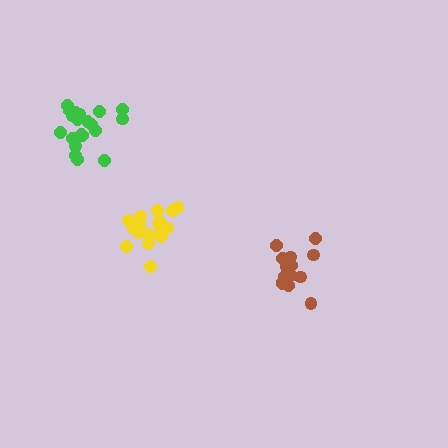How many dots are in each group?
Group 1: 15 dots, Group 2: 18 dots, Group 3: 20 dots (53 total).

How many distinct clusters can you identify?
There are 3 distinct clusters.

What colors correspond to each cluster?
The clusters are colored: brown, yellow, green.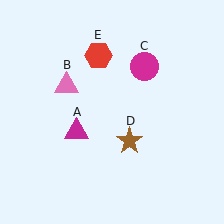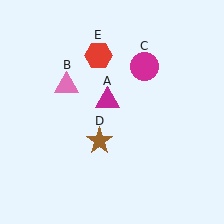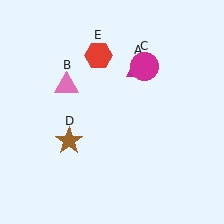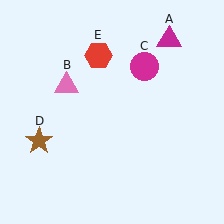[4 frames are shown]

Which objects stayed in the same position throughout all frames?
Pink triangle (object B) and magenta circle (object C) and red hexagon (object E) remained stationary.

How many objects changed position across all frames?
2 objects changed position: magenta triangle (object A), brown star (object D).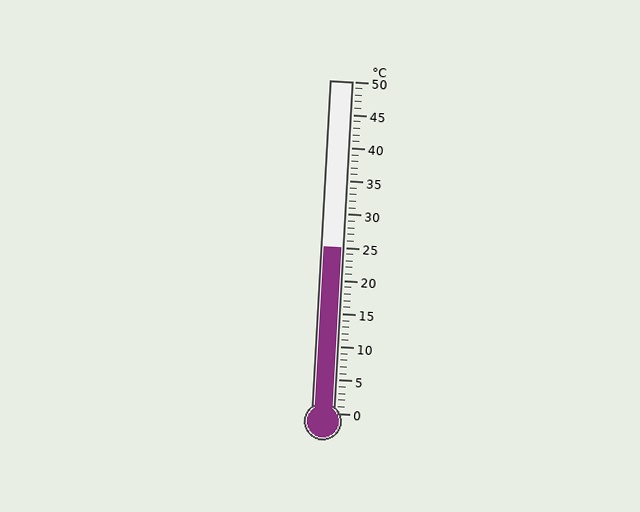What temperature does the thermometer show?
The thermometer shows approximately 25°C.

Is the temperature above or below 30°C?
The temperature is below 30°C.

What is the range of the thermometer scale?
The thermometer scale ranges from 0°C to 50°C.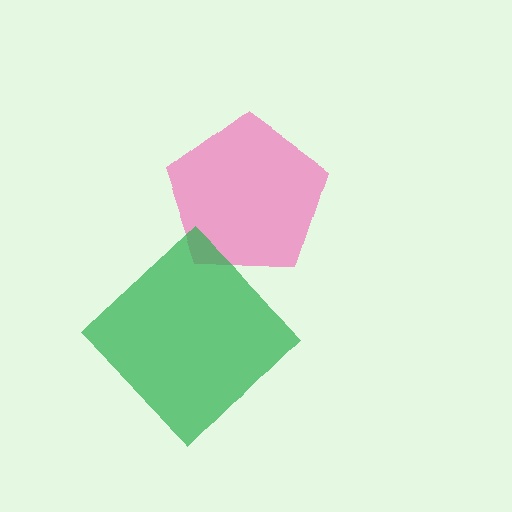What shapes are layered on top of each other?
The layered shapes are: a pink pentagon, a green diamond.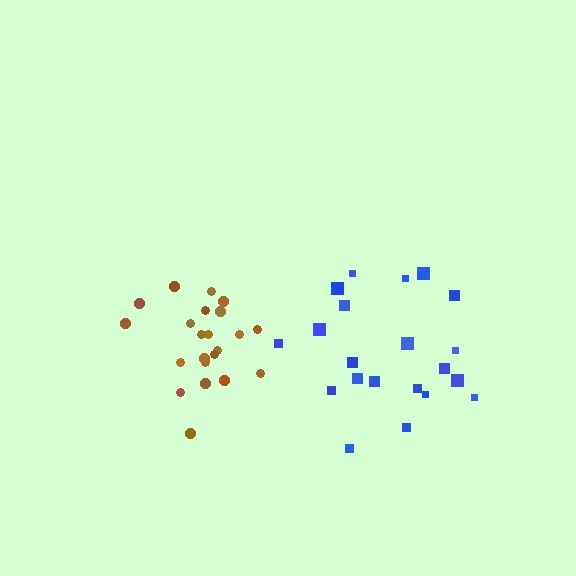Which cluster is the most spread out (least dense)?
Blue.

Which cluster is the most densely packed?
Brown.